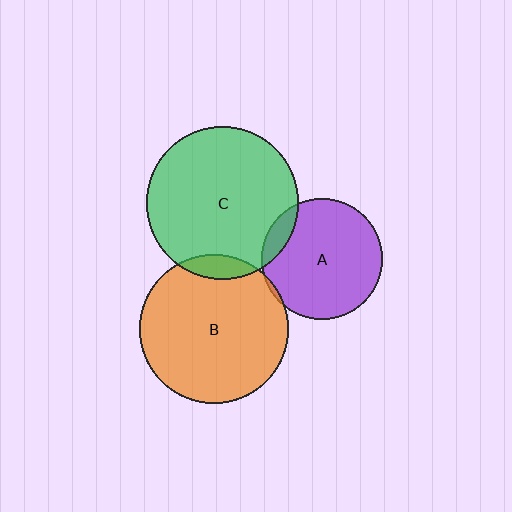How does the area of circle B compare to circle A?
Approximately 1.5 times.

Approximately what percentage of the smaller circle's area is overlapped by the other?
Approximately 5%.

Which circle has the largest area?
Circle C (green).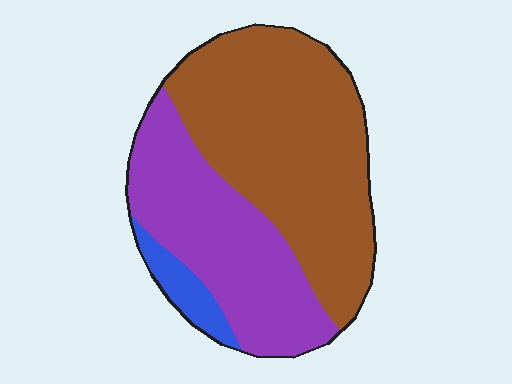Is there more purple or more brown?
Brown.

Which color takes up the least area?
Blue, at roughly 5%.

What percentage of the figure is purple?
Purple takes up about three eighths (3/8) of the figure.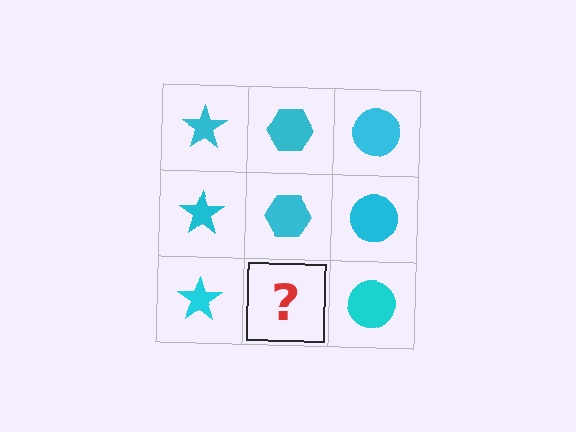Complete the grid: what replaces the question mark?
The question mark should be replaced with a cyan hexagon.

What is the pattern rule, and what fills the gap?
The rule is that each column has a consistent shape. The gap should be filled with a cyan hexagon.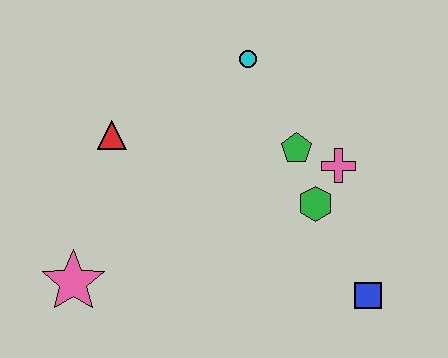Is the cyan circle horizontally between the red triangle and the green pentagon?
Yes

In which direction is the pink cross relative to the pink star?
The pink cross is to the right of the pink star.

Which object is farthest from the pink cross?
The pink star is farthest from the pink cross.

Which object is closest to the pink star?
The red triangle is closest to the pink star.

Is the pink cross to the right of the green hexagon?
Yes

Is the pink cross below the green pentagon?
Yes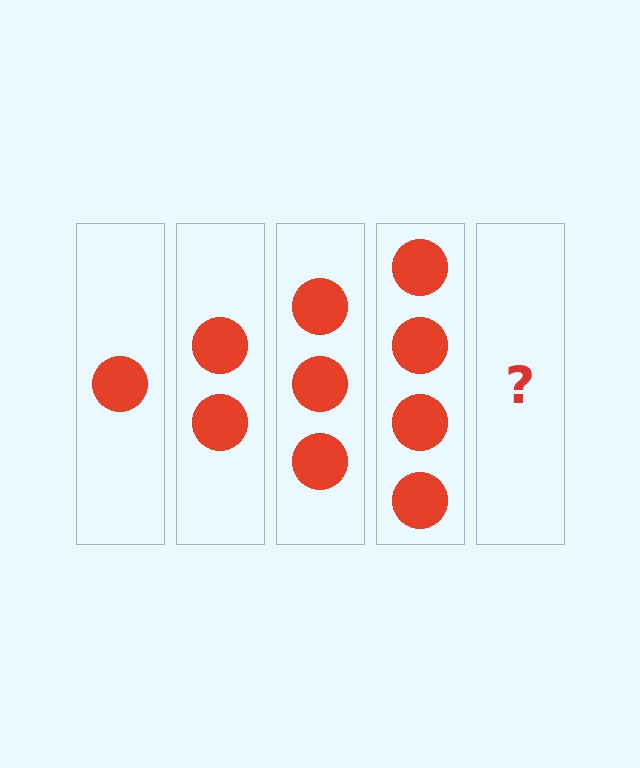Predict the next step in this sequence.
The next step is 5 circles.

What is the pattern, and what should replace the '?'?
The pattern is that each step adds one more circle. The '?' should be 5 circles.